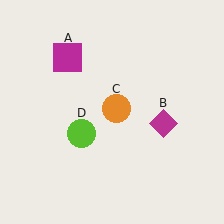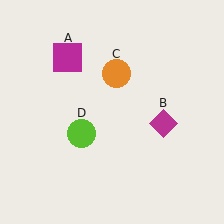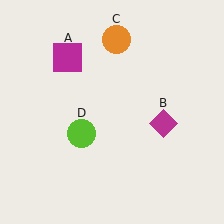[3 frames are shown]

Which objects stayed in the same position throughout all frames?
Magenta square (object A) and magenta diamond (object B) and lime circle (object D) remained stationary.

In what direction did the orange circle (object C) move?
The orange circle (object C) moved up.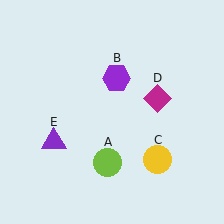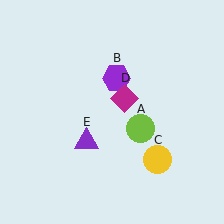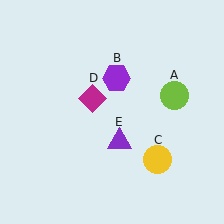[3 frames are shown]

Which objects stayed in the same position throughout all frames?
Purple hexagon (object B) and yellow circle (object C) remained stationary.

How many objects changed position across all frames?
3 objects changed position: lime circle (object A), magenta diamond (object D), purple triangle (object E).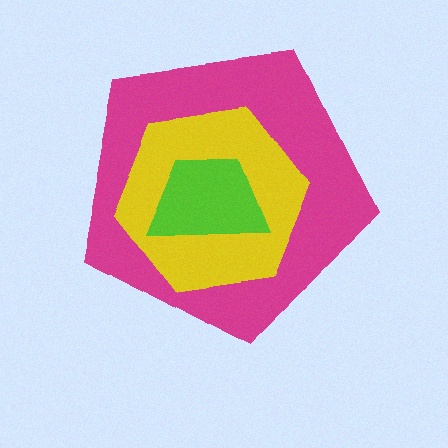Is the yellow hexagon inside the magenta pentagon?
Yes.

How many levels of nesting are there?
3.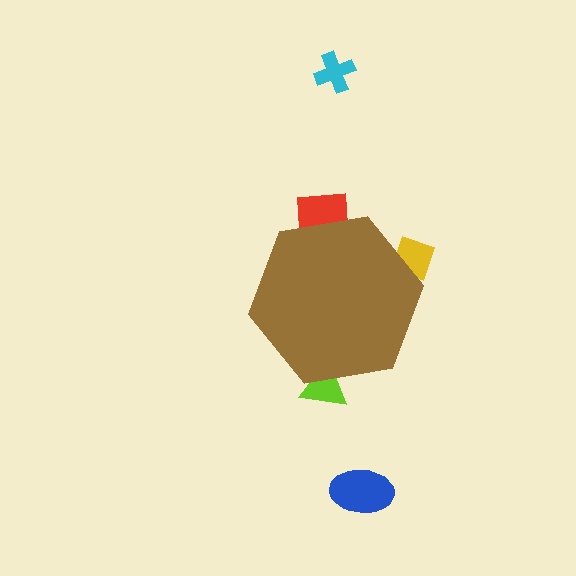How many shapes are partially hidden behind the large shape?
3 shapes are partially hidden.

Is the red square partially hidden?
Yes, the red square is partially hidden behind the brown hexagon.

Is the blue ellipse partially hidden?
No, the blue ellipse is fully visible.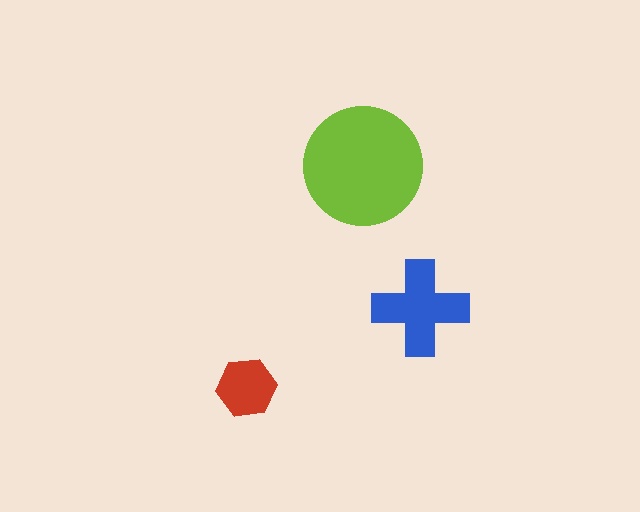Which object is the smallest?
The red hexagon.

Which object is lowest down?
The red hexagon is bottommost.